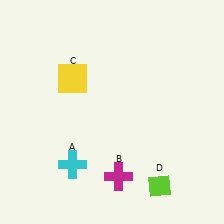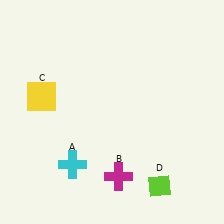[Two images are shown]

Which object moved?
The yellow square (C) moved left.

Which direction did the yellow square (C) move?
The yellow square (C) moved left.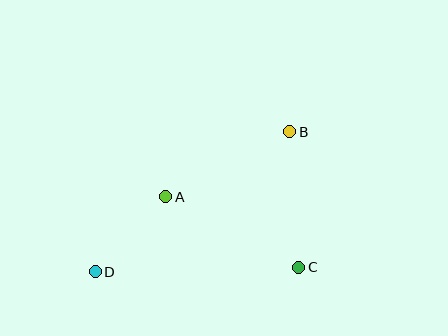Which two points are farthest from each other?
Points B and D are farthest from each other.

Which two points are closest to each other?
Points A and D are closest to each other.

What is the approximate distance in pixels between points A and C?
The distance between A and C is approximately 150 pixels.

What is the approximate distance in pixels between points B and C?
The distance between B and C is approximately 135 pixels.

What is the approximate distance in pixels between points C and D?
The distance between C and D is approximately 204 pixels.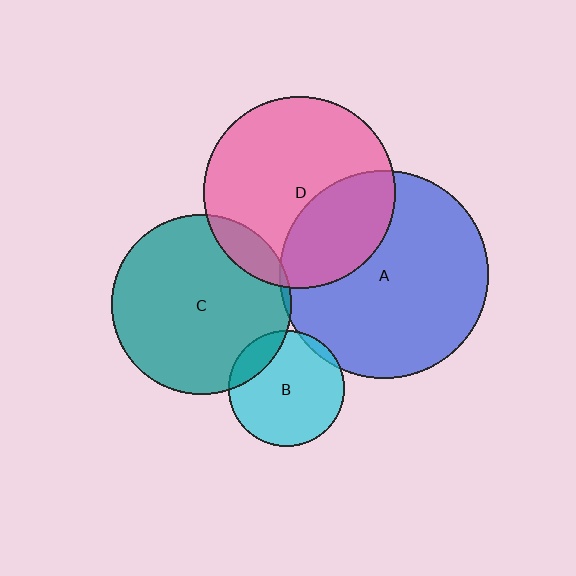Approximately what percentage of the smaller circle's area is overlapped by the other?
Approximately 15%.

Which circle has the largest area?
Circle A (blue).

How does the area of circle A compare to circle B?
Approximately 3.2 times.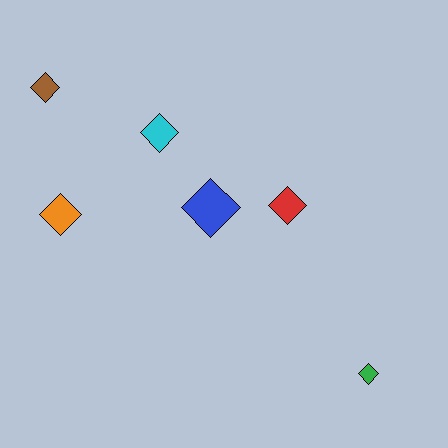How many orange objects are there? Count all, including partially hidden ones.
There is 1 orange object.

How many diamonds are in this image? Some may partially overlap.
There are 6 diamonds.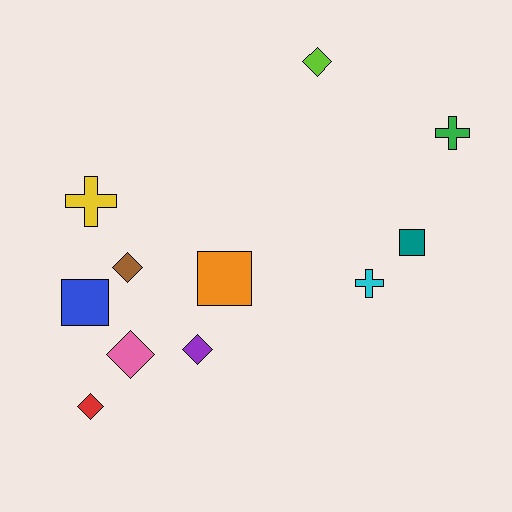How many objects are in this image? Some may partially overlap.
There are 11 objects.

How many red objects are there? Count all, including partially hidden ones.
There is 1 red object.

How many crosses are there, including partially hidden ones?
There are 3 crosses.